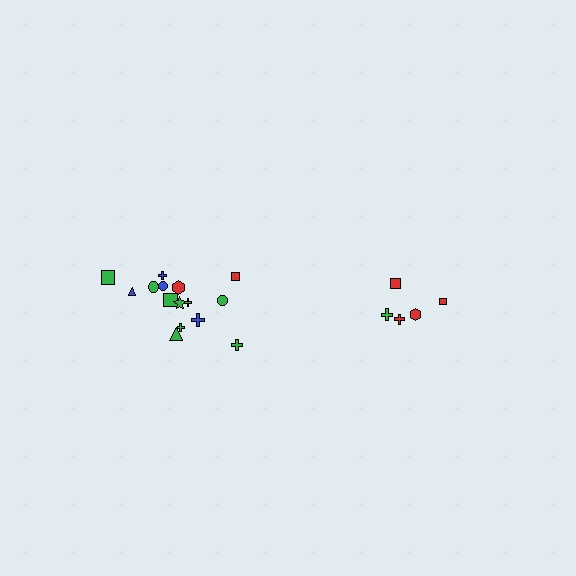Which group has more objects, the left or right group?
The left group.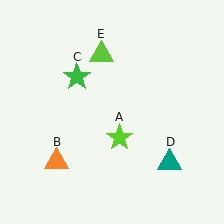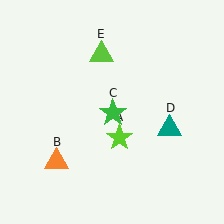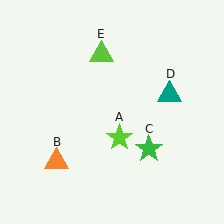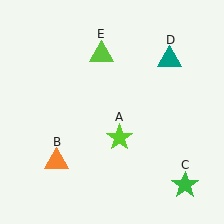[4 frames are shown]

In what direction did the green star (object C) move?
The green star (object C) moved down and to the right.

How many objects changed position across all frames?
2 objects changed position: green star (object C), teal triangle (object D).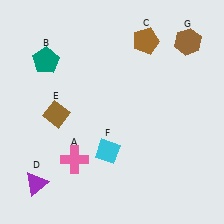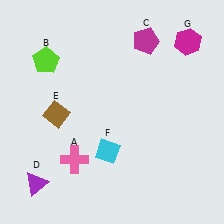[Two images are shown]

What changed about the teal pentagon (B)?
In Image 1, B is teal. In Image 2, it changed to lime.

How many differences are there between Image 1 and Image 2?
There are 3 differences between the two images.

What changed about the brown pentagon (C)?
In Image 1, C is brown. In Image 2, it changed to magenta.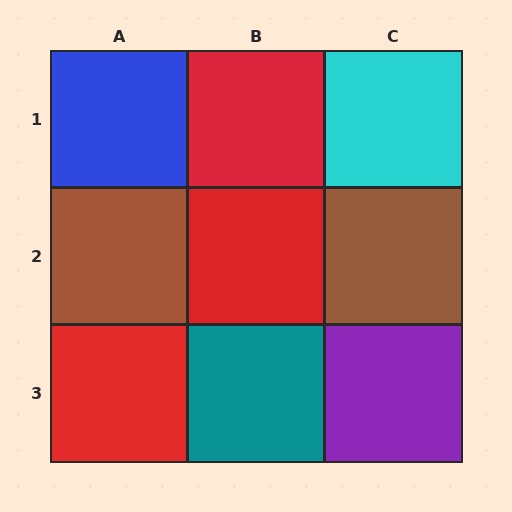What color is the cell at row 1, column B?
Red.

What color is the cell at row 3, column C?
Purple.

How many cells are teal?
1 cell is teal.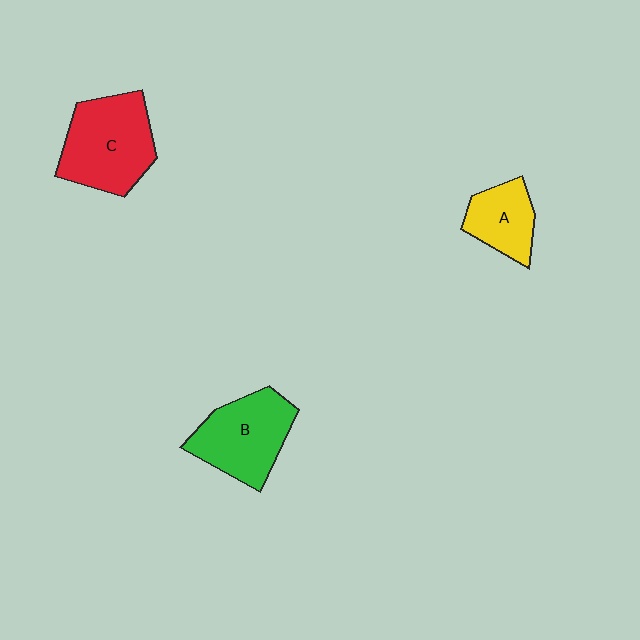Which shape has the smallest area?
Shape A (yellow).